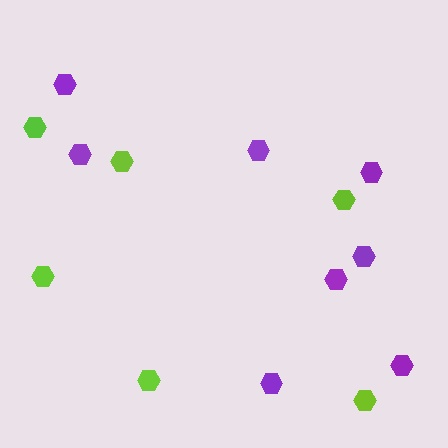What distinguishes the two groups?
There are 2 groups: one group of lime hexagons (6) and one group of purple hexagons (8).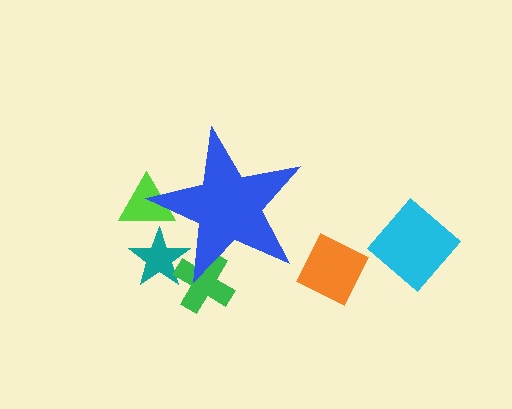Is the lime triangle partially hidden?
Yes, the lime triangle is partially hidden behind the blue star.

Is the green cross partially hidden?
Yes, the green cross is partially hidden behind the blue star.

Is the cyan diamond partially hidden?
No, the cyan diamond is fully visible.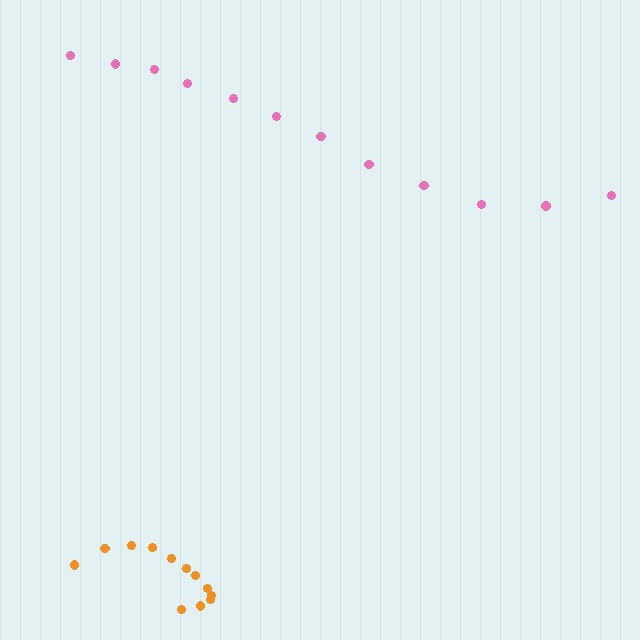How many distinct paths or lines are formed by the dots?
There are 2 distinct paths.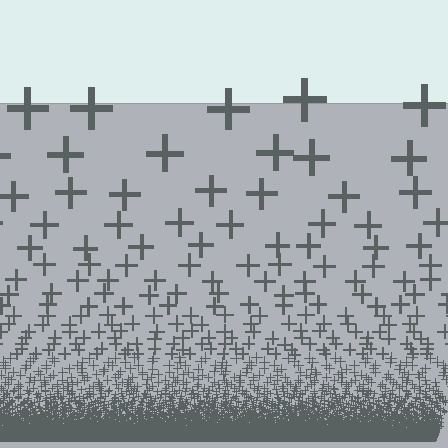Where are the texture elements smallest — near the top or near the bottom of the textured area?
Near the bottom.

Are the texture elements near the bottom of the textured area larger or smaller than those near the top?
Smaller. The gradient is inverted — elements near the bottom are smaller and denser.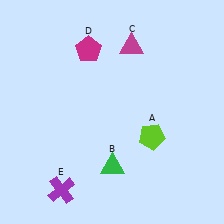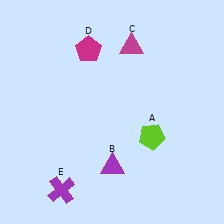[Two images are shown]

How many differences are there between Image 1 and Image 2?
There is 1 difference between the two images.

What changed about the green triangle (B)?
In Image 1, B is green. In Image 2, it changed to purple.